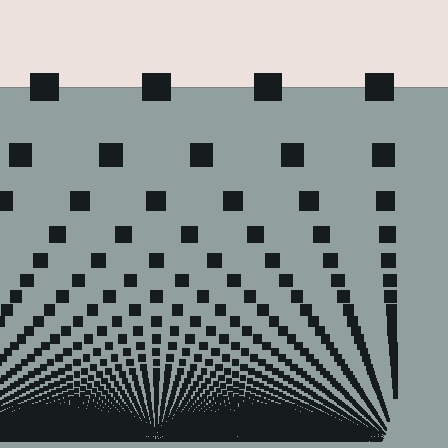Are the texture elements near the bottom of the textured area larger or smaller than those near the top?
Smaller. The gradient is inverted — elements near the bottom are smaller and denser.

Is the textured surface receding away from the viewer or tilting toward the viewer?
The surface appears to tilt toward the viewer. Texture elements get larger and sparser toward the top.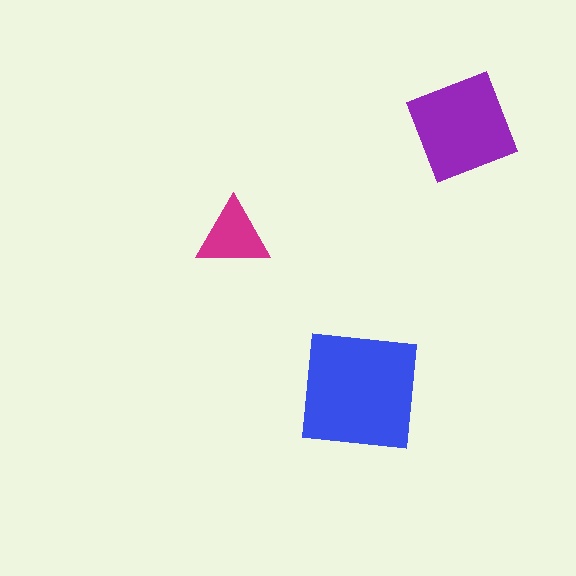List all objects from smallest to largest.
The magenta triangle, the purple diamond, the blue square.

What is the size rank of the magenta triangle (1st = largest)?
3rd.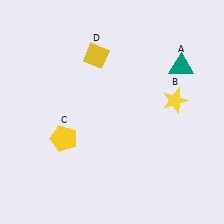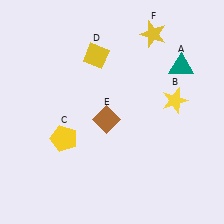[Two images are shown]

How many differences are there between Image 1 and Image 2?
There are 2 differences between the two images.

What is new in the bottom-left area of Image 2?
A brown diamond (E) was added in the bottom-left area of Image 2.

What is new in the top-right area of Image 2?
A yellow star (F) was added in the top-right area of Image 2.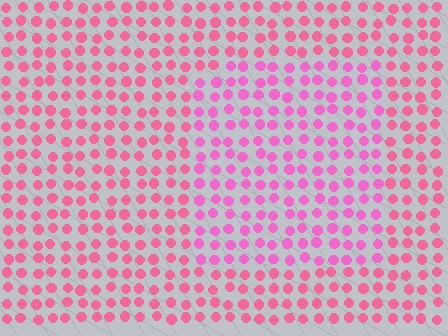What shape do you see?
I see a rectangle.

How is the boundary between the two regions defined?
The boundary is defined purely by a slight shift in hue (about 22 degrees). Spacing, size, and orientation are identical on both sides.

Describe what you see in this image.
The image is filled with small pink elements in a uniform arrangement. A rectangle-shaped region is visible where the elements are tinted to a slightly different hue, forming a subtle color boundary.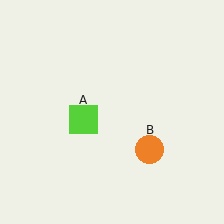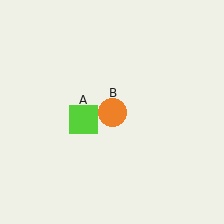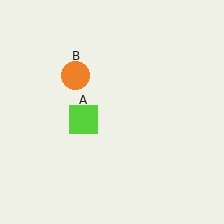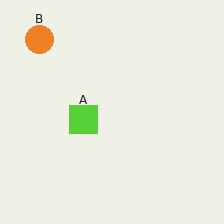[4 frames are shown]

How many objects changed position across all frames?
1 object changed position: orange circle (object B).